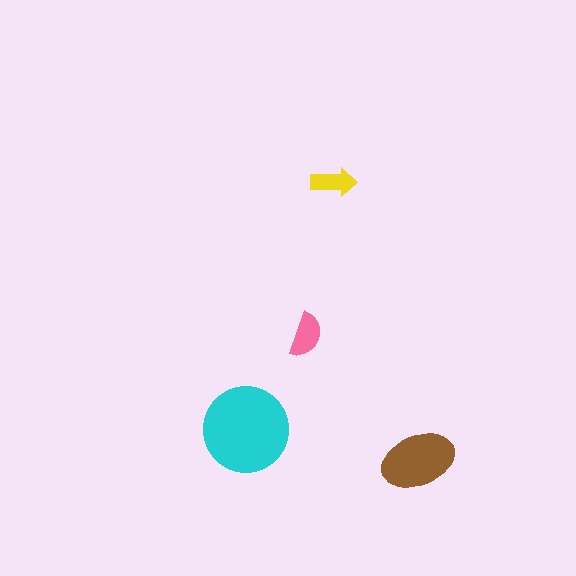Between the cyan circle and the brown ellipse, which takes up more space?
The cyan circle.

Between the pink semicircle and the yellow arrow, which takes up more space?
The pink semicircle.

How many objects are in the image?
There are 4 objects in the image.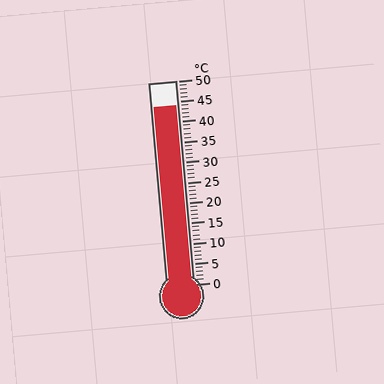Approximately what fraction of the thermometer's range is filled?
The thermometer is filled to approximately 90% of its range.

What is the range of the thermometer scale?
The thermometer scale ranges from 0°C to 50°C.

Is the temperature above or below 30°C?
The temperature is above 30°C.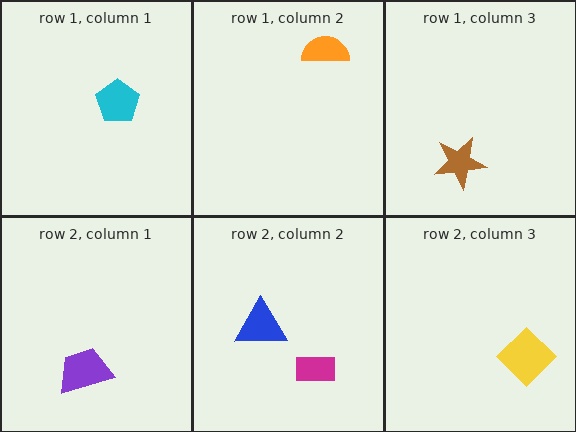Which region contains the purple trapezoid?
The row 2, column 1 region.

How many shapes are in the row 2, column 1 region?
1.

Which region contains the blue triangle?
The row 2, column 2 region.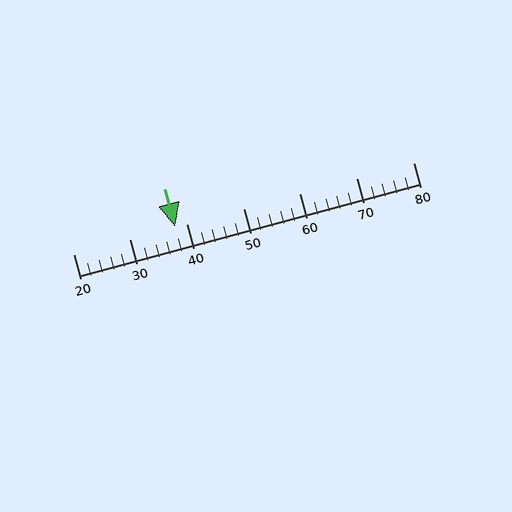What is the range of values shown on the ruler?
The ruler shows values from 20 to 80.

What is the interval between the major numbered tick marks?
The major tick marks are spaced 10 units apart.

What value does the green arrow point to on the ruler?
The green arrow points to approximately 38.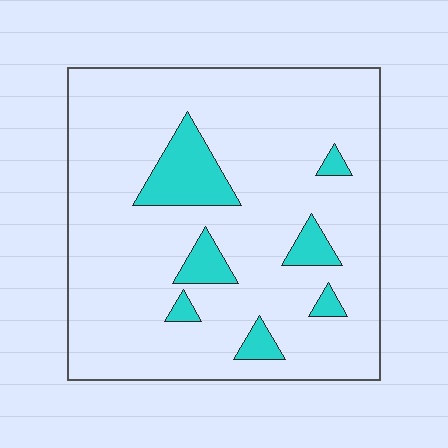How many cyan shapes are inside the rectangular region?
7.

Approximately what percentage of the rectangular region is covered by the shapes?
Approximately 10%.